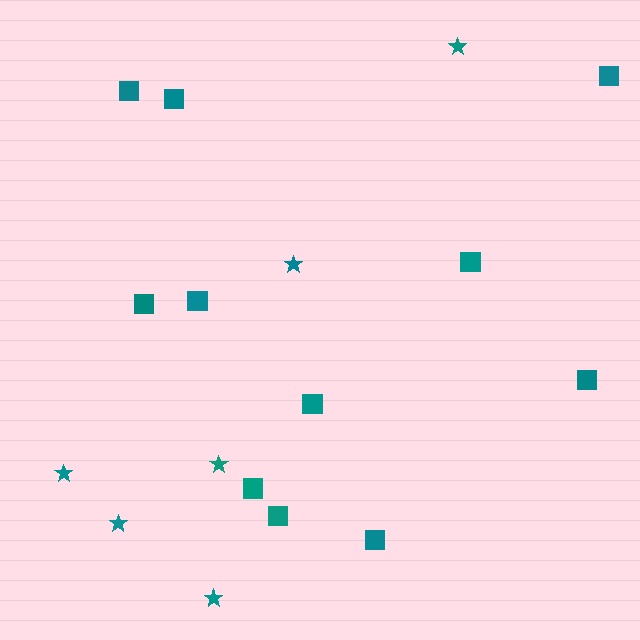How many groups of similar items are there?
There are 2 groups: one group of stars (6) and one group of squares (11).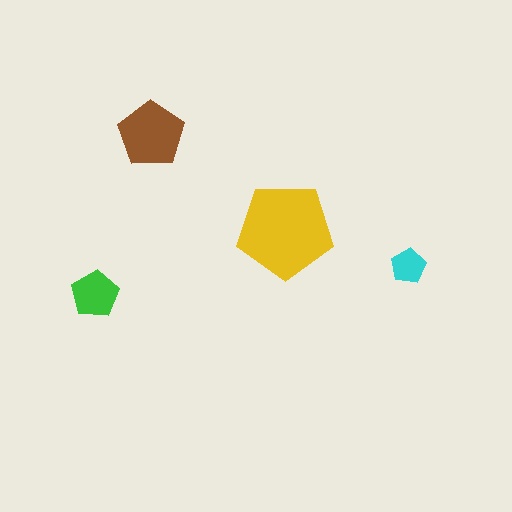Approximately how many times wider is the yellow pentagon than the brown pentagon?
About 1.5 times wider.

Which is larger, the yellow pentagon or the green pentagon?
The yellow one.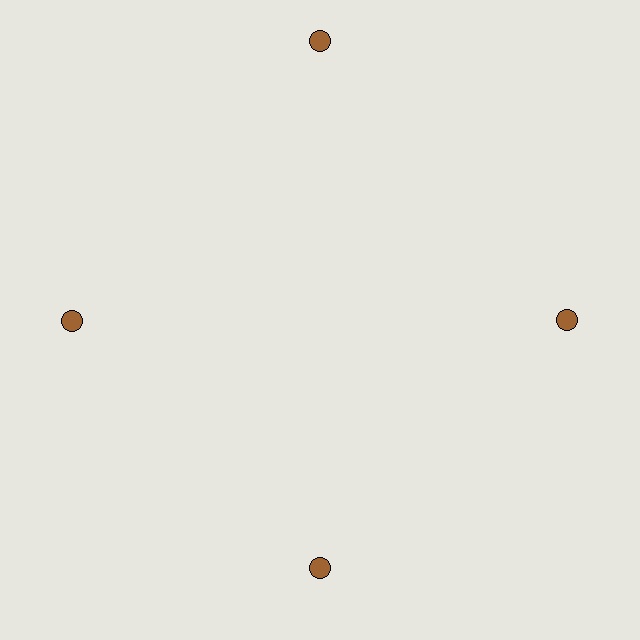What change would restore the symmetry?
The symmetry would be restored by moving it inward, back onto the ring so that all 4 circles sit at equal angles and equal distance from the center.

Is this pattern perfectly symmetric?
No. The 4 brown circles are arranged in a ring, but one element near the 12 o'clock position is pushed outward from the center, breaking the 4-fold rotational symmetry.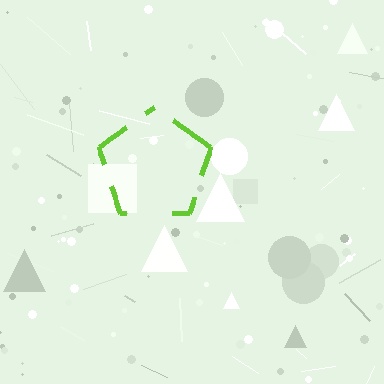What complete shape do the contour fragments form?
The contour fragments form a pentagon.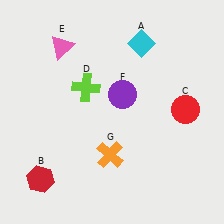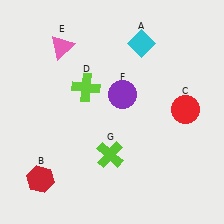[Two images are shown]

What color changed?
The cross (G) changed from orange in Image 1 to lime in Image 2.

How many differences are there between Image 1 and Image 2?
There is 1 difference between the two images.